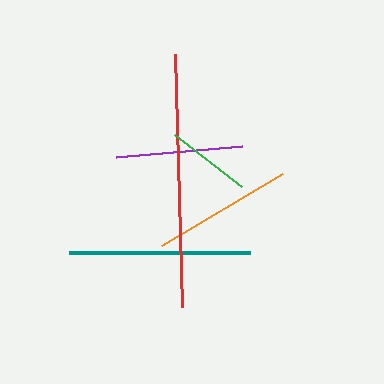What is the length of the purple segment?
The purple segment is approximately 126 pixels long.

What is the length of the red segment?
The red segment is approximately 253 pixels long.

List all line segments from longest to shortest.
From longest to shortest: red, teal, orange, purple, green.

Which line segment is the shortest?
The green line is the shortest at approximately 84 pixels.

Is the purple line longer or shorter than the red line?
The red line is longer than the purple line.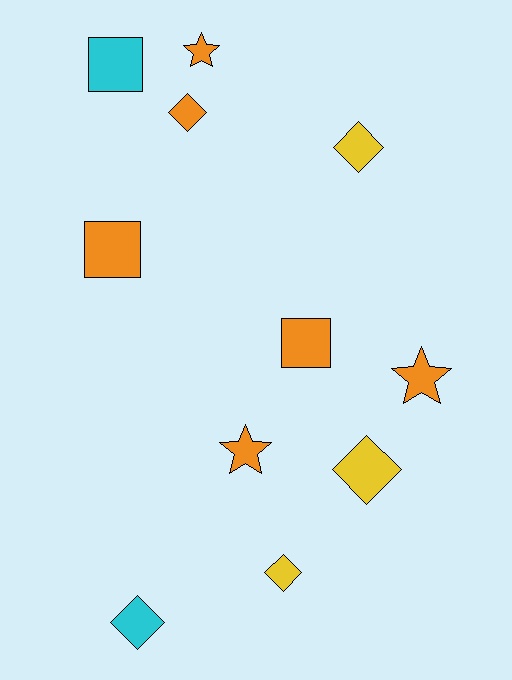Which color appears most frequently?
Orange, with 6 objects.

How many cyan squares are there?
There is 1 cyan square.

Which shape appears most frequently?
Diamond, with 5 objects.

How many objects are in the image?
There are 11 objects.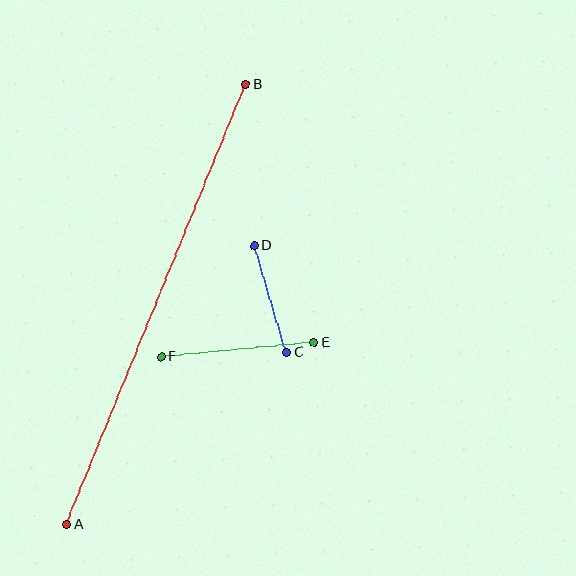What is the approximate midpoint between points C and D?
The midpoint is at approximately (271, 299) pixels.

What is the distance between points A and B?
The distance is approximately 475 pixels.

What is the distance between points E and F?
The distance is approximately 154 pixels.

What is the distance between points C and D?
The distance is approximately 111 pixels.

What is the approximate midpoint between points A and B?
The midpoint is at approximately (157, 305) pixels.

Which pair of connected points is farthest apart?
Points A and B are farthest apart.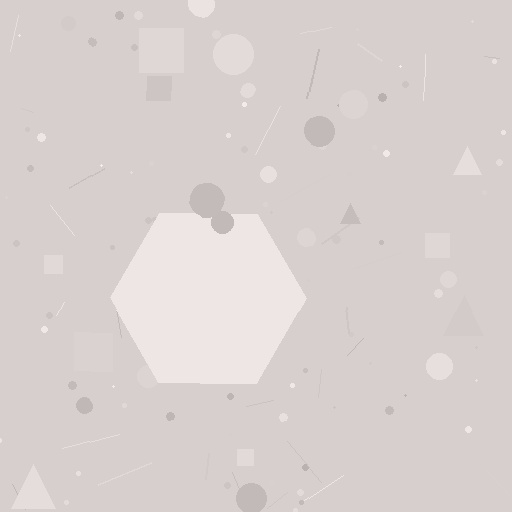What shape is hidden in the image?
A hexagon is hidden in the image.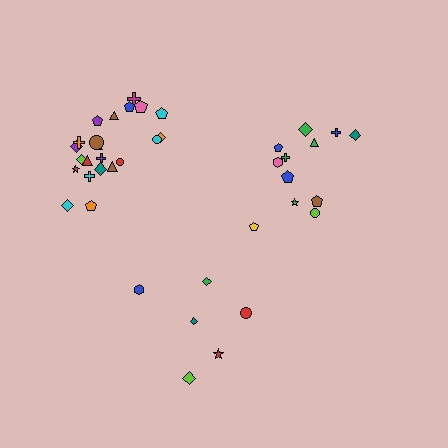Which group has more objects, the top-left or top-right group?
The top-left group.